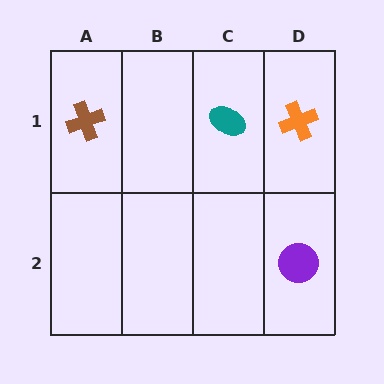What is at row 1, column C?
A teal ellipse.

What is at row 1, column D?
An orange cross.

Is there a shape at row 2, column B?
No, that cell is empty.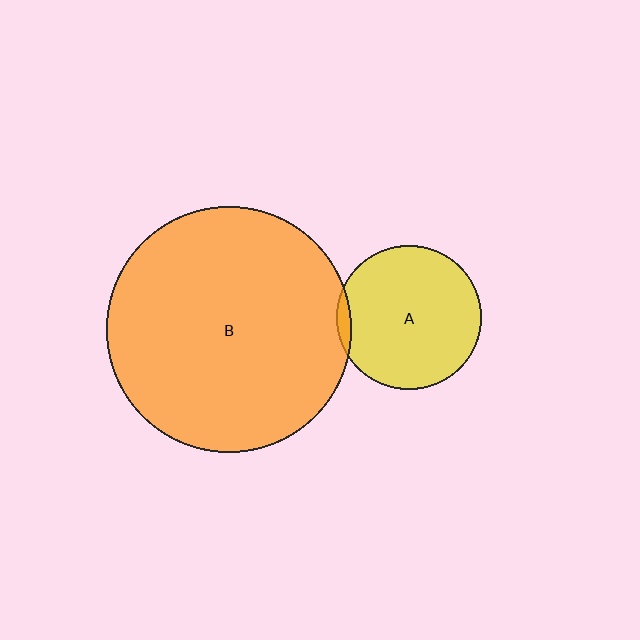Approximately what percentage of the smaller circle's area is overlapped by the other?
Approximately 5%.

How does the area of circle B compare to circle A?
Approximately 2.9 times.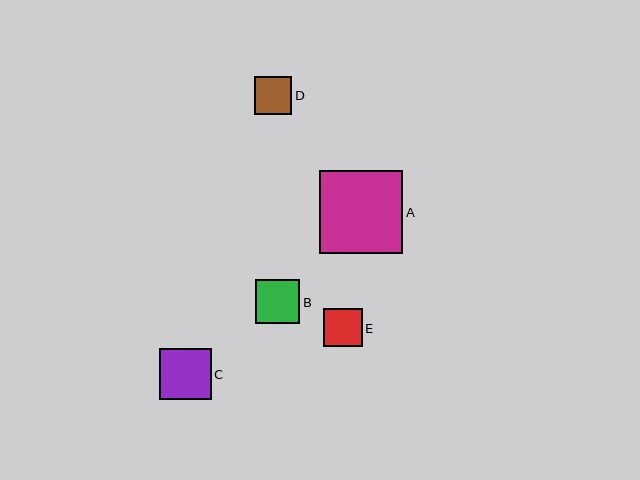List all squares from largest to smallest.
From largest to smallest: A, C, B, E, D.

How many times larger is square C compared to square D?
Square C is approximately 1.4 times the size of square D.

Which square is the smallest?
Square D is the smallest with a size of approximately 38 pixels.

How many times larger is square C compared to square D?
Square C is approximately 1.4 times the size of square D.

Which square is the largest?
Square A is the largest with a size of approximately 83 pixels.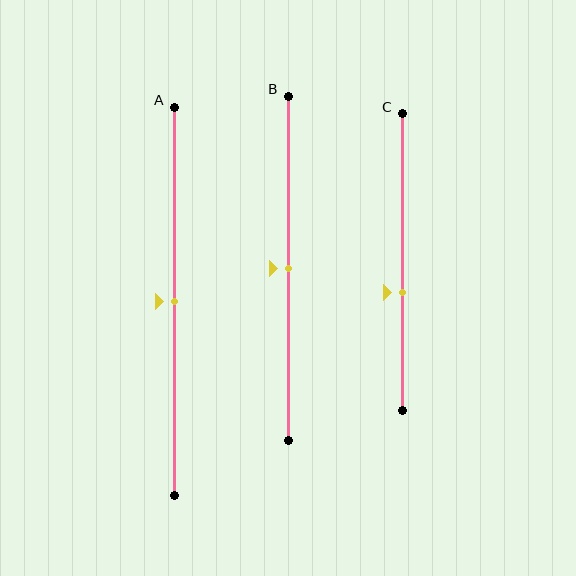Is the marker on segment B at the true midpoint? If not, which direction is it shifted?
Yes, the marker on segment B is at the true midpoint.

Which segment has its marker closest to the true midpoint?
Segment A has its marker closest to the true midpoint.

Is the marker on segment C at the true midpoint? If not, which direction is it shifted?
No, the marker on segment C is shifted downward by about 10% of the segment length.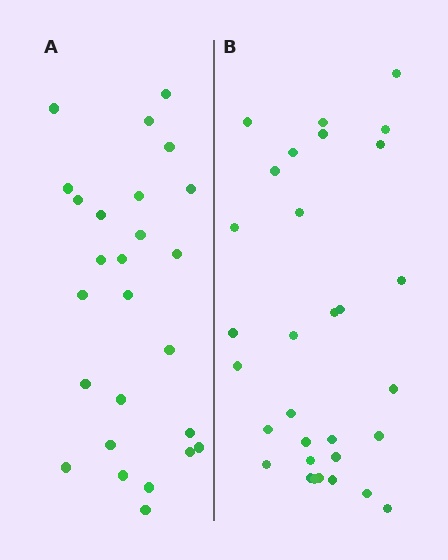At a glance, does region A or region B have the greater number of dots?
Region B (the right region) has more dots.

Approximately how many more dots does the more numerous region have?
Region B has about 5 more dots than region A.